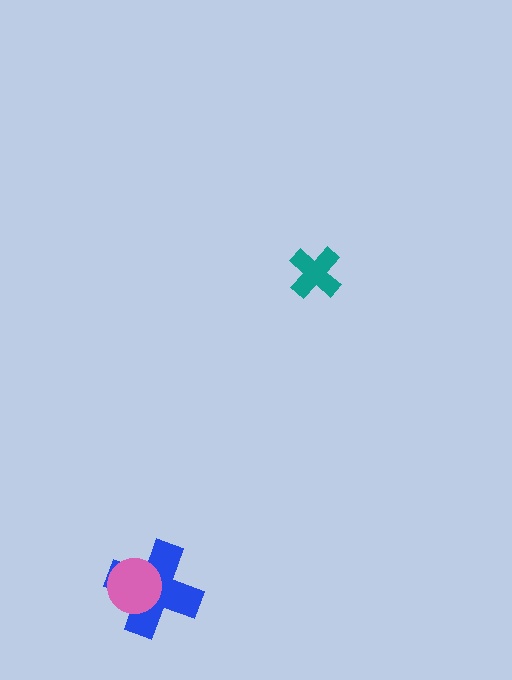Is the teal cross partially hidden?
No, no other shape covers it.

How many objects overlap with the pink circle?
1 object overlaps with the pink circle.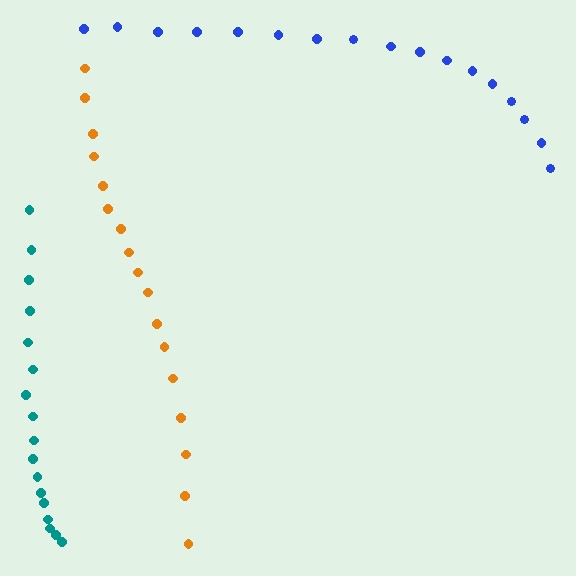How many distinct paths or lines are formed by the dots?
There are 3 distinct paths.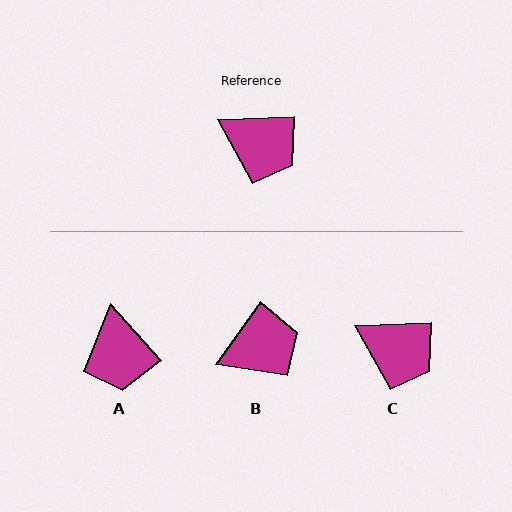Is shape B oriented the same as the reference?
No, it is off by about 52 degrees.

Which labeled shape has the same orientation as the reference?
C.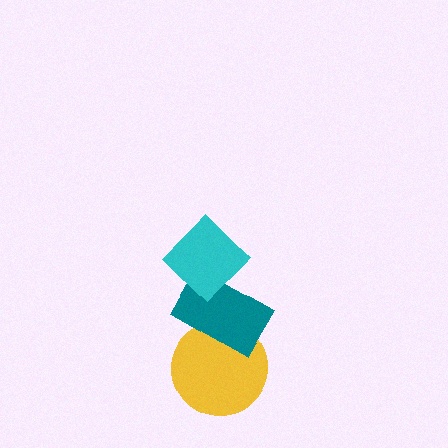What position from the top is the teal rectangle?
The teal rectangle is 2nd from the top.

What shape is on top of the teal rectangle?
The cyan diamond is on top of the teal rectangle.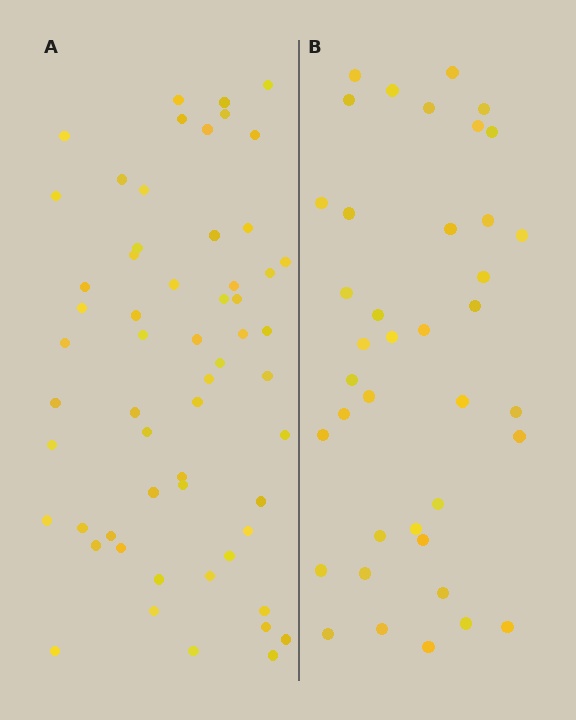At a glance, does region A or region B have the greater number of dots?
Region A (the left region) has more dots.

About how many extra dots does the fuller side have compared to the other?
Region A has approximately 20 more dots than region B.